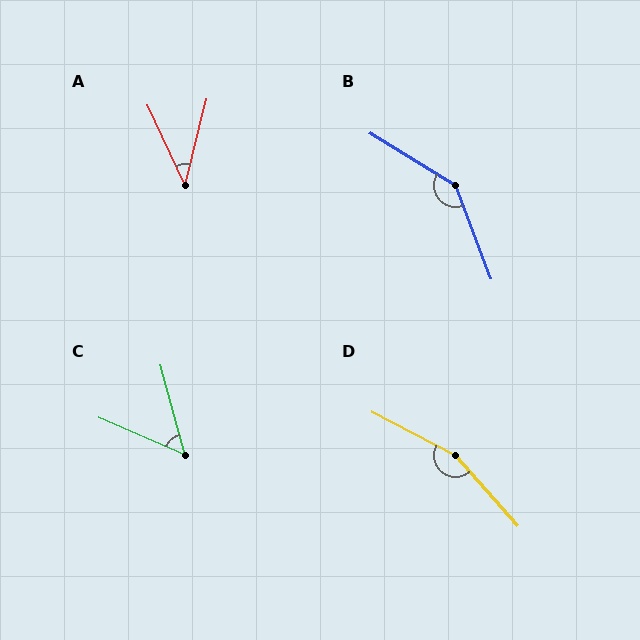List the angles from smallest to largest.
A (39°), C (51°), B (142°), D (159°).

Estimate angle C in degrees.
Approximately 51 degrees.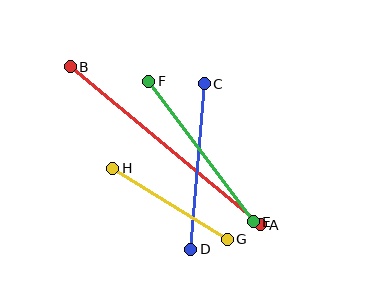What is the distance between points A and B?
The distance is approximately 247 pixels.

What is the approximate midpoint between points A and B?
The midpoint is at approximately (165, 146) pixels.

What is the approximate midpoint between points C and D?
The midpoint is at approximately (197, 167) pixels.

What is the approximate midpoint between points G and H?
The midpoint is at approximately (170, 204) pixels.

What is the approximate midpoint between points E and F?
The midpoint is at approximately (201, 151) pixels.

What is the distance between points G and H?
The distance is approximately 135 pixels.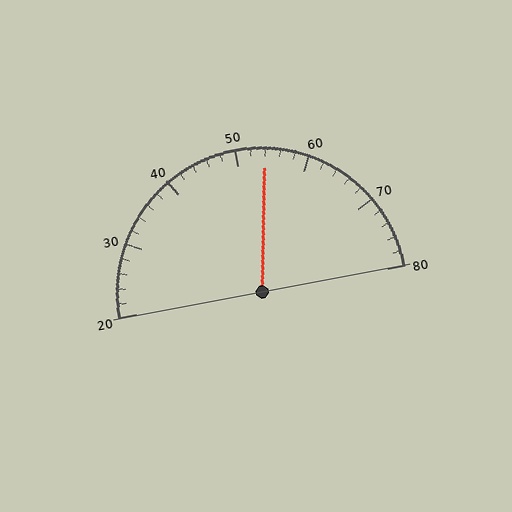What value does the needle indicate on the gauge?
The needle indicates approximately 54.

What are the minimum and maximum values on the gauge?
The gauge ranges from 20 to 80.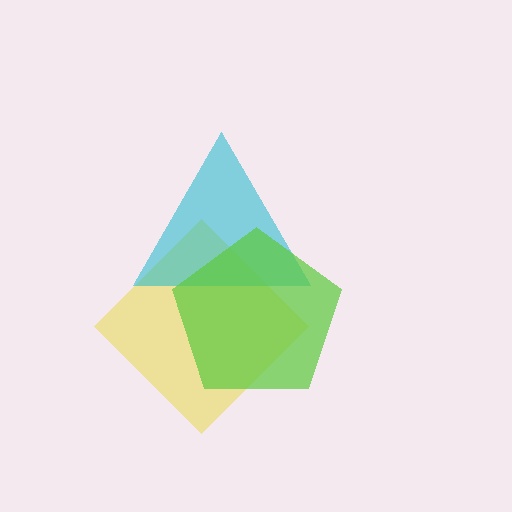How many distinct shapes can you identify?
There are 3 distinct shapes: a yellow diamond, a cyan triangle, a lime pentagon.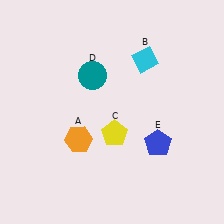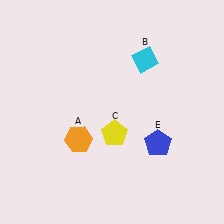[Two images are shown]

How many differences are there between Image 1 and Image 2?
There is 1 difference between the two images.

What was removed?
The teal circle (D) was removed in Image 2.